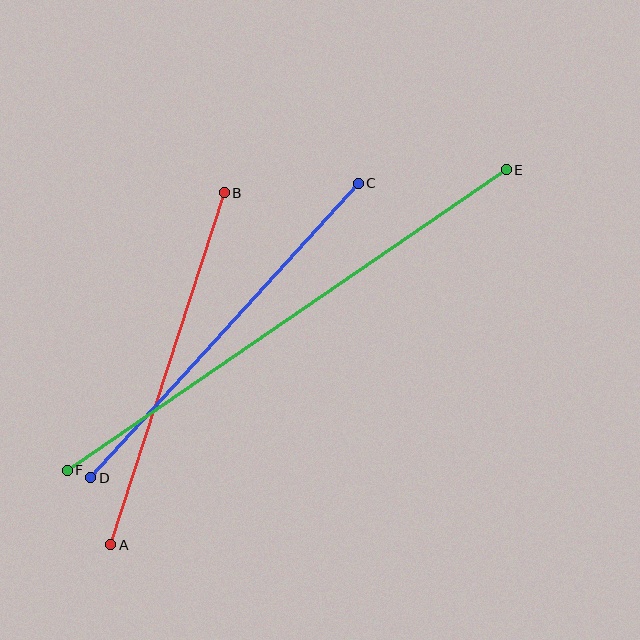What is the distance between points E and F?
The distance is approximately 532 pixels.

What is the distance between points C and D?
The distance is approximately 398 pixels.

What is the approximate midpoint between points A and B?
The midpoint is at approximately (168, 369) pixels.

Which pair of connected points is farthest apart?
Points E and F are farthest apart.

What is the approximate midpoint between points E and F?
The midpoint is at approximately (287, 320) pixels.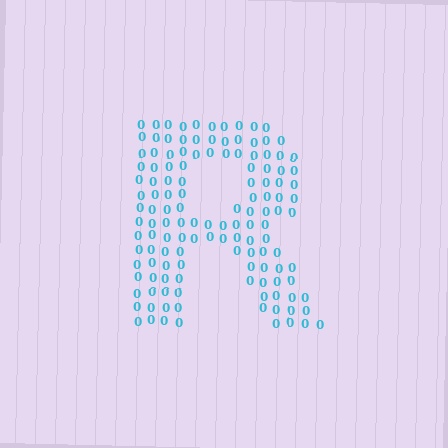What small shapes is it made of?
It is made of small digit 0's.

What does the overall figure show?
The overall figure shows the letter R.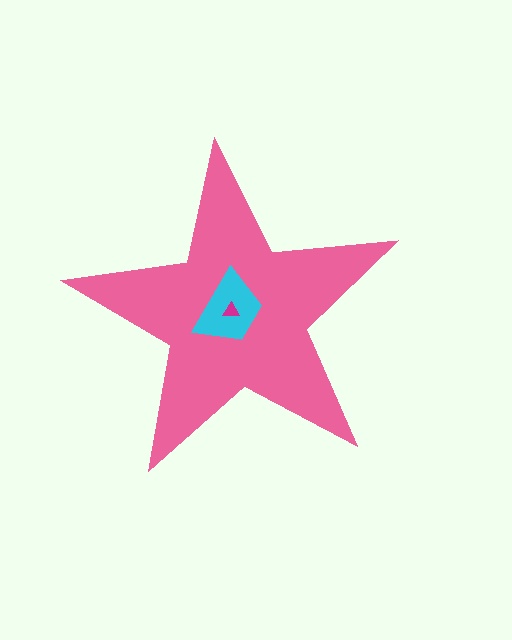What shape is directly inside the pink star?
The cyan trapezoid.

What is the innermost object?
The magenta triangle.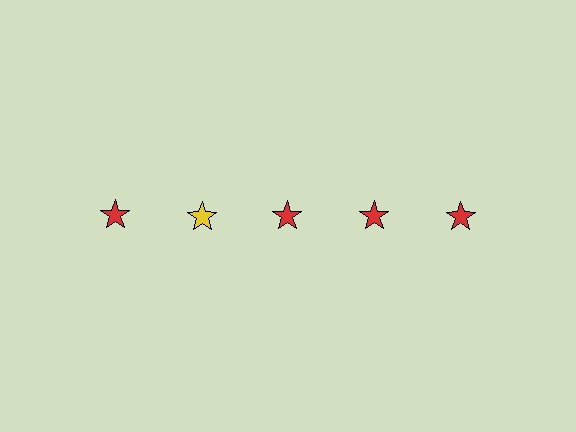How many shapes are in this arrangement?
There are 5 shapes arranged in a grid pattern.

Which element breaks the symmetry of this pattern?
The yellow star in the top row, second from left column breaks the symmetry. All other shapes are red stars.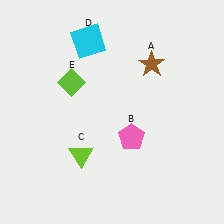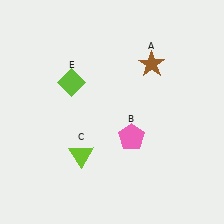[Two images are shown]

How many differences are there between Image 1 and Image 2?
There is 1 difference between the two images.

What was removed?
The cyan square (D) was removed in Image 2.